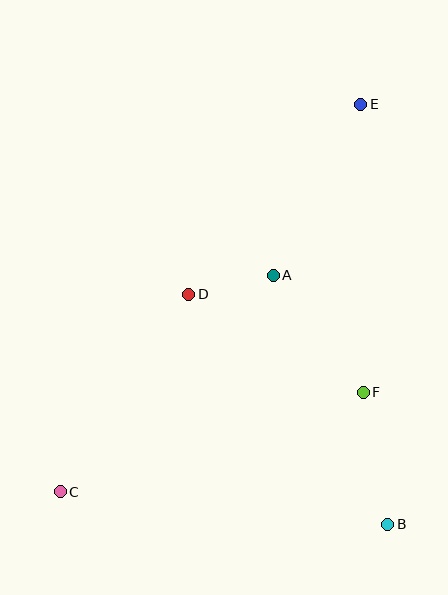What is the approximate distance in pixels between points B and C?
The distance between B and C is approximately 329 pixels.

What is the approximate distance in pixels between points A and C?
The distance between A and C is approximately 304 pixels.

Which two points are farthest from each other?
Points C and E are farthest from each other.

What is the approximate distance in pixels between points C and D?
The distance between C and D is approximately 235 pixels.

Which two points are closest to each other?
Points A and D are closest to each other.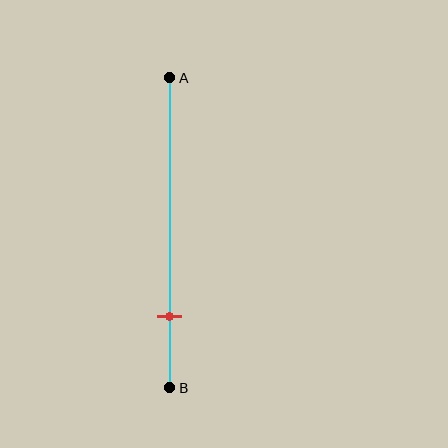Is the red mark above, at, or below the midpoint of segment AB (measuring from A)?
The red mark is below the midpoint of segment AB.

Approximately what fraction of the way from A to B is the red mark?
The red mark is approximately 75% of the way from A to B.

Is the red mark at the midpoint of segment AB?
No, the mark is at about 75% from A, not at the 50% midpoint.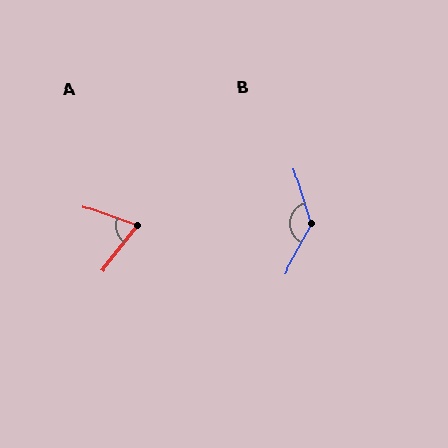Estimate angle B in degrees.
Approximately 134 degrees.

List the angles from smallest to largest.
A (72°), B (134°).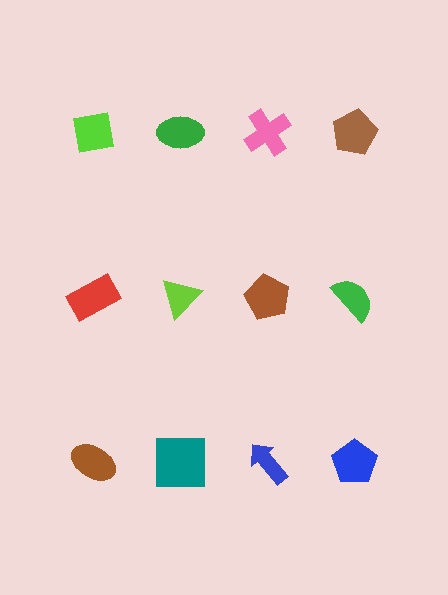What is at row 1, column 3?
A pink cross.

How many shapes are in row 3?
4 shapes.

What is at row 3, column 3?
A blue arrow.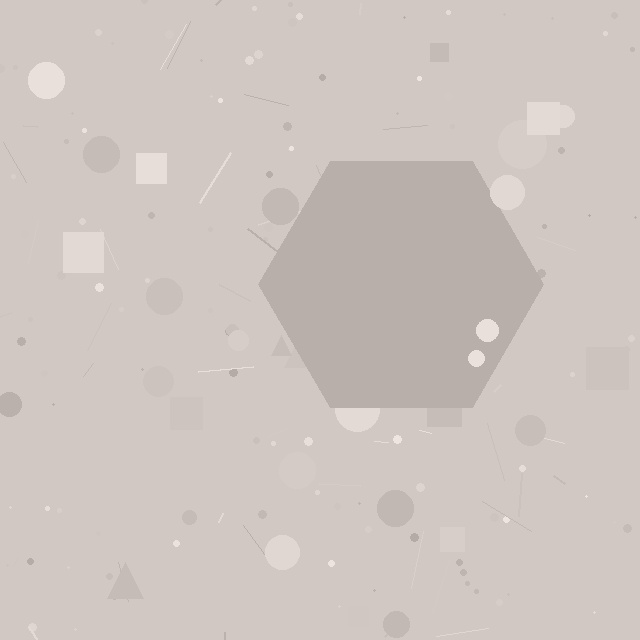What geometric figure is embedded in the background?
A hexagon is embedded in the background.